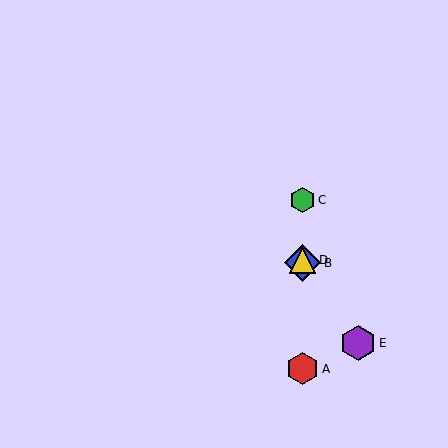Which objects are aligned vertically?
Objects A, B, C, D are aligned vertically.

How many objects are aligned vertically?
4 objects (A, B, C, D) are aligned vertically.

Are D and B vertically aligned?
Yes, both are at x≈303.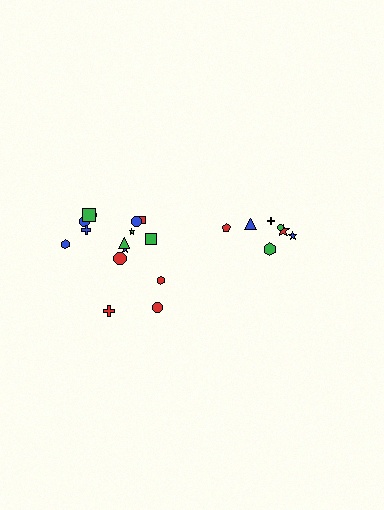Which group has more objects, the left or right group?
The left group.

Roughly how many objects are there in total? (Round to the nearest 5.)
Roughly 20 objects in total.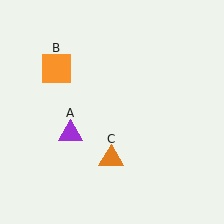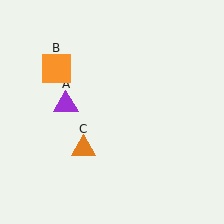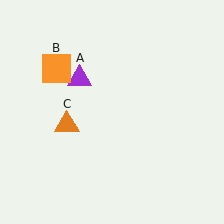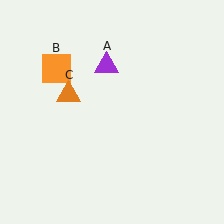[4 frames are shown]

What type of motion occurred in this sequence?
The purple triangle (object A), orange triangle (object C) rotated clockwise around the center of the scene.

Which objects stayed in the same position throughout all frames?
Orange square (object B) remained stationary.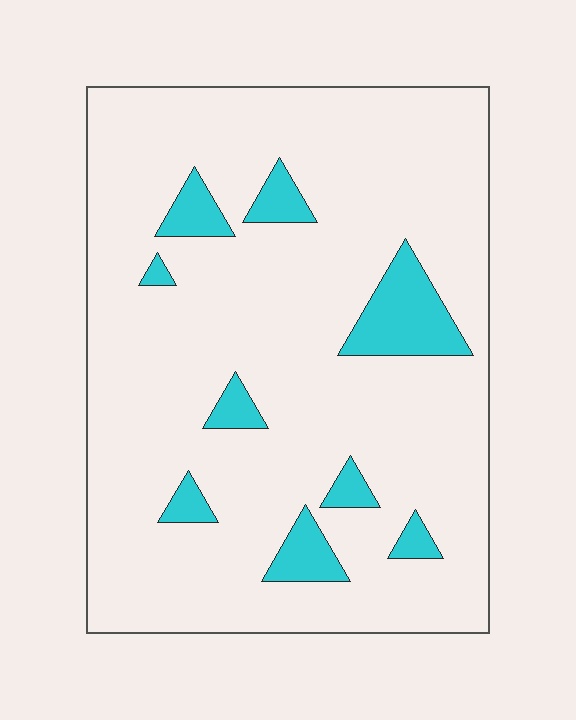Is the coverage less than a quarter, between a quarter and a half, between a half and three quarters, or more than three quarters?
Less than a quarter.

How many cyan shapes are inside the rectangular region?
9.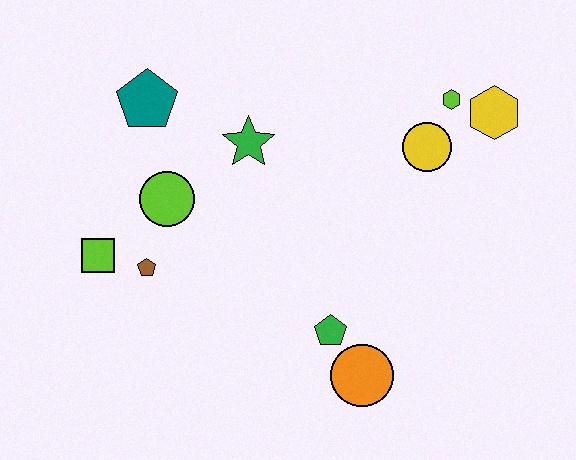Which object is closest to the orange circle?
The green pentagon is closest to the orange circle.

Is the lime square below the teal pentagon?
Yes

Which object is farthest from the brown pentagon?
The yellow hexagon is farthest from the brown pentagon.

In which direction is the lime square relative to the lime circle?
The lime square is to the left of the lime circle.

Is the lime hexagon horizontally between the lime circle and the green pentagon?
No